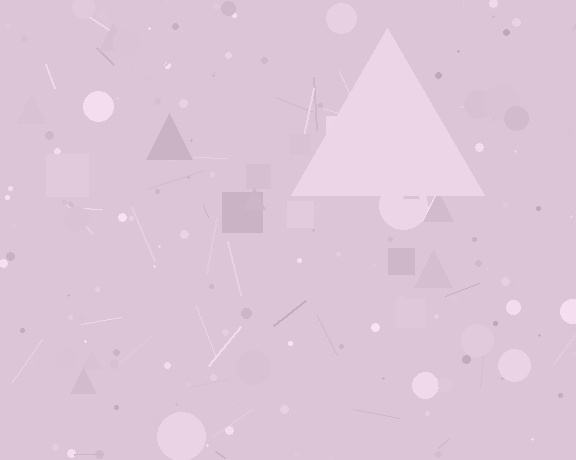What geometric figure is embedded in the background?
A triangle is embedded in the background.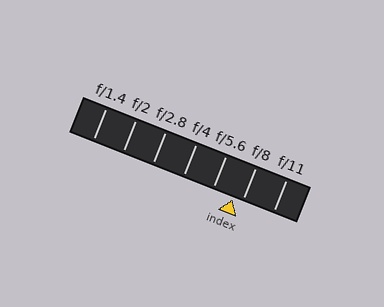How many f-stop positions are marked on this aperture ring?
There are 7 f-stop positions marked.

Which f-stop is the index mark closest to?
The index mark is closest to f/8.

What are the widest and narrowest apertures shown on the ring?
The widest aperture shown is f/1.4 and the narrowest is f/11.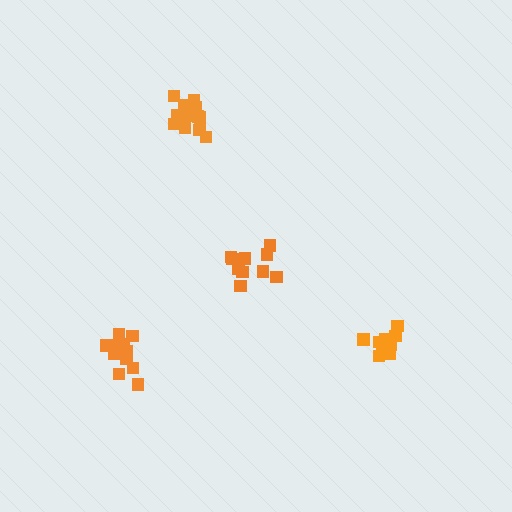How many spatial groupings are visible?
There are 4 spatial groupings.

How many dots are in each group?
Group 1: 14 dots, Group 2: 10 dots, Group 3: 10 dots, Group 4: 12 dots (46 total).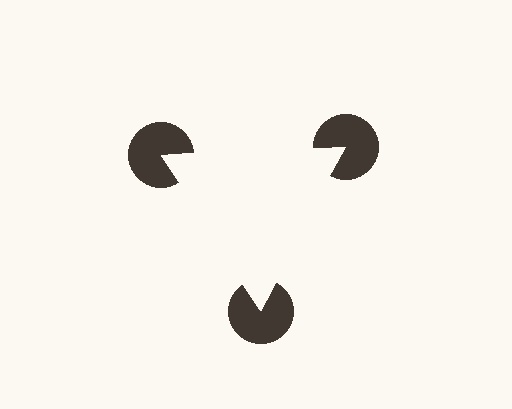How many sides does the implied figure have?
3 sides.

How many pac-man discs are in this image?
There are 3 — one at each vertex of the illusory triangle.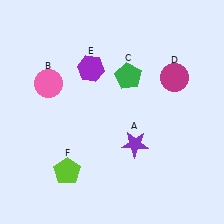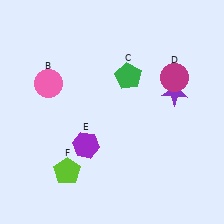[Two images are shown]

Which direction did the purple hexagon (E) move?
The purple hexagon (E) moved down.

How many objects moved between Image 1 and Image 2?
2 objects moved between the two images.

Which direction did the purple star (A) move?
The purple star (A) moved up.